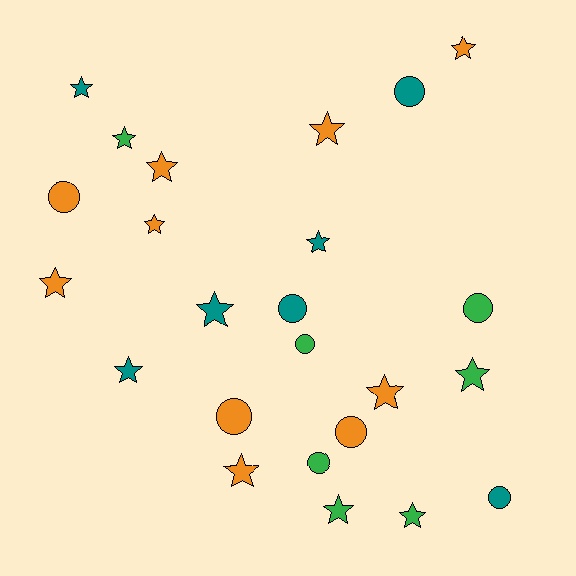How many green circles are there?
There are 3 green circles.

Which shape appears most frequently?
Star, with 15 objects.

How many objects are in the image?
There are 24 objects.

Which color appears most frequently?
Orange, with 10 objects.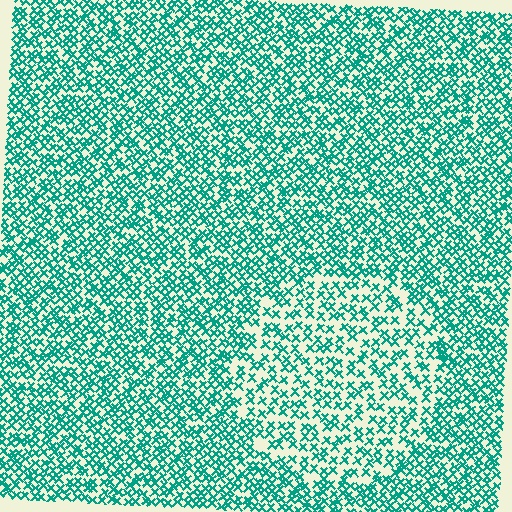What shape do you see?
I see a circle.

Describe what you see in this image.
The image contains small teal elements arranged at two different densities. A circle-shaped region is visible where the elements are less densely packed than the surrounding area.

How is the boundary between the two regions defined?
The boundary is defined by a change in element density (approximately 1.7x ratio). All elements are the same color, size, and shape.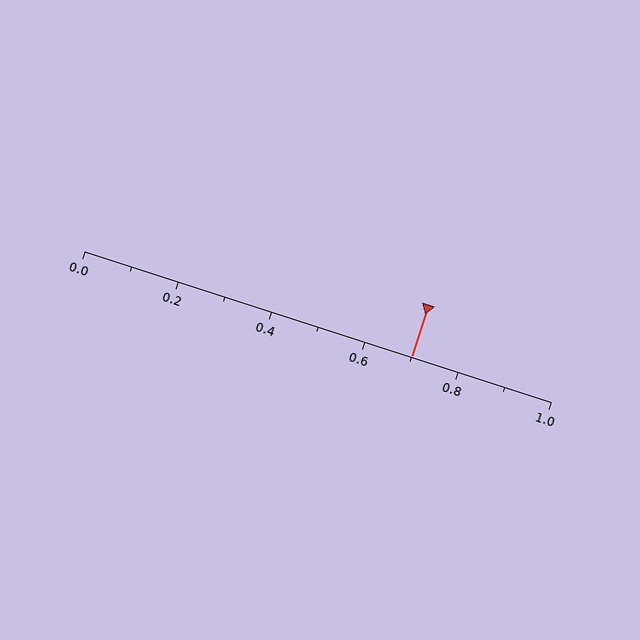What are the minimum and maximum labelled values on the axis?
The axis runs from 0.0 to 1.0.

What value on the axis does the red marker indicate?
The marker indicates approximately 0.7.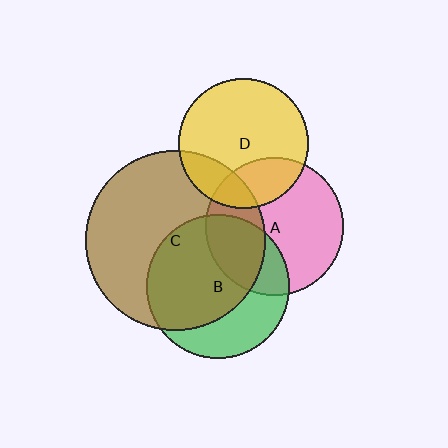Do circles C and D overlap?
Yes.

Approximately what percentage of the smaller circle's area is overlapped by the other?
Approximately 20%.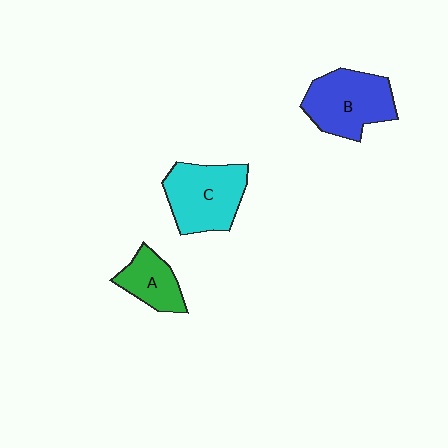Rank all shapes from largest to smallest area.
From largest to smallest: C (cyan), B (blue), A (green).